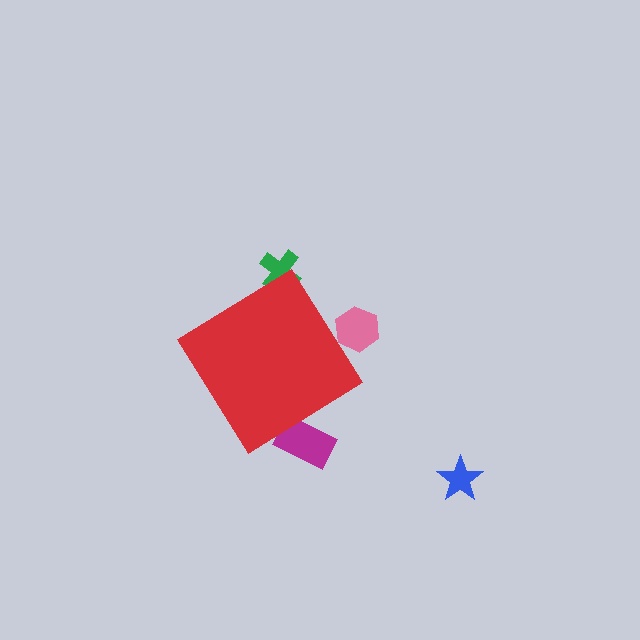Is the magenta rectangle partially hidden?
Yes, the magenta rectangle is partially hidden behind the red diamond.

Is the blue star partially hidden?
No, the blue star is fully visible.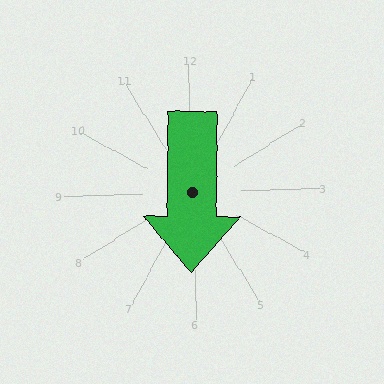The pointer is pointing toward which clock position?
Roughly 6 o'clock.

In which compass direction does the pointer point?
South.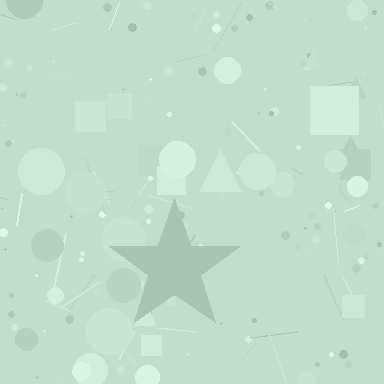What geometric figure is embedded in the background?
A star is embedded in the background.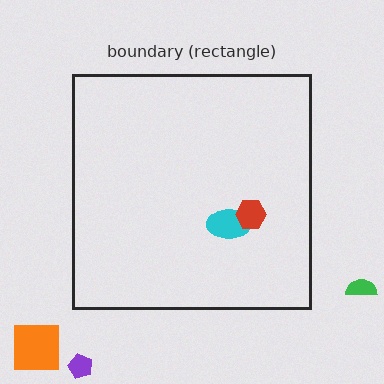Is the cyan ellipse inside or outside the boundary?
Inside.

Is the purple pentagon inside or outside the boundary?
Outside.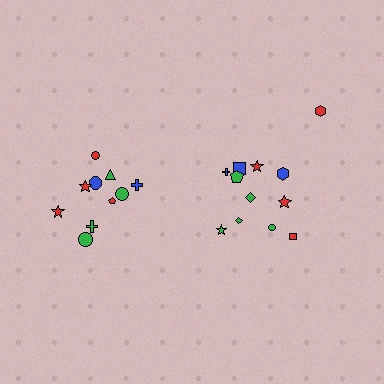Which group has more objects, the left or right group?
The right group.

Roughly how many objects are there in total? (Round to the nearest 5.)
Roughly 20 objects in total.